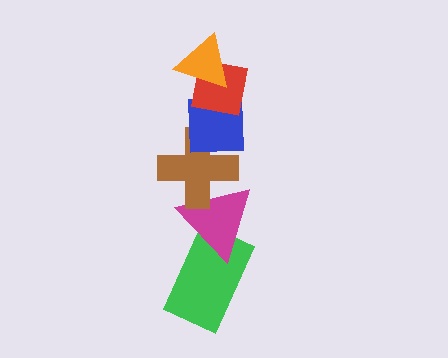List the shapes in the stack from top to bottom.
From top to bottom: the orange triangle, the red square, the blue square, the brown cross, the magenta triangle, the green rectangle.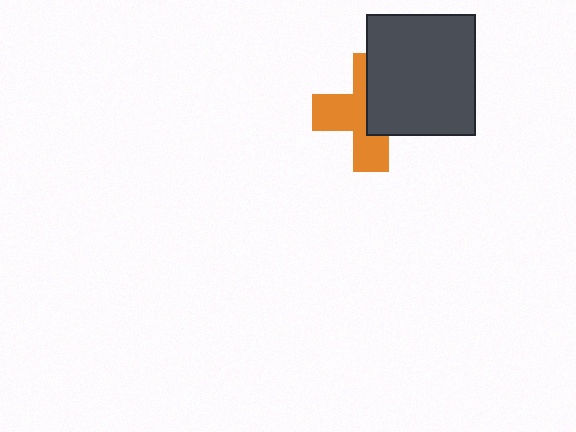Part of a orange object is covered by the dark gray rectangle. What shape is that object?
It is a cross.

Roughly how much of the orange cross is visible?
About half of it is visible (roughly 53%).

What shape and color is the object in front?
The object in front is a dark gray rectangle.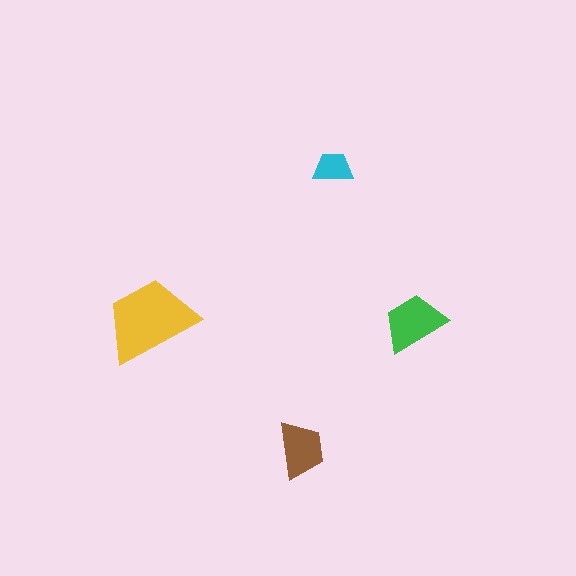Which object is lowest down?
The brown trapezoid is bottommost.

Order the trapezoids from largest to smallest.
the yellow one, the green one, the brown one, the cyan one.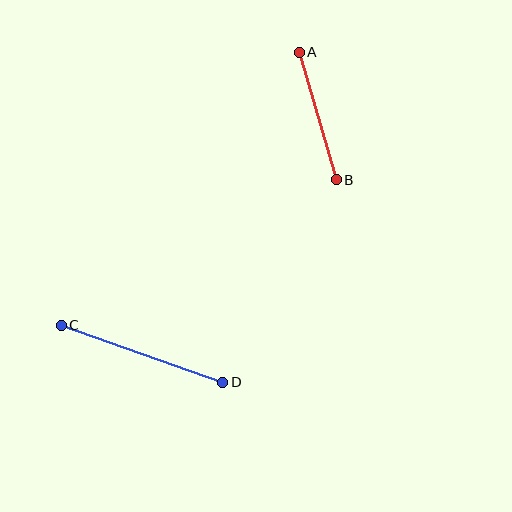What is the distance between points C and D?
The distance is approximately 171 pixels.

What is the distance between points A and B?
The distance is approximately 133 pixels.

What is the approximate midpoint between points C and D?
The midpoint is at approximately (142, 354) pixels.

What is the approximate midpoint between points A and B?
The midpoint is at approximately (318, 116) pixels.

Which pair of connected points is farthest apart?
Points C and D are farthest apart.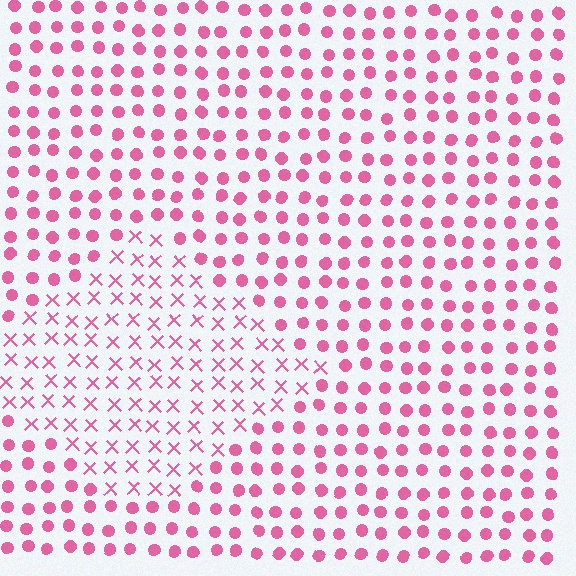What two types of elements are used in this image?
The image uses X marks inside the diamond region and circles outside it.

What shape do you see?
I see a diamond.